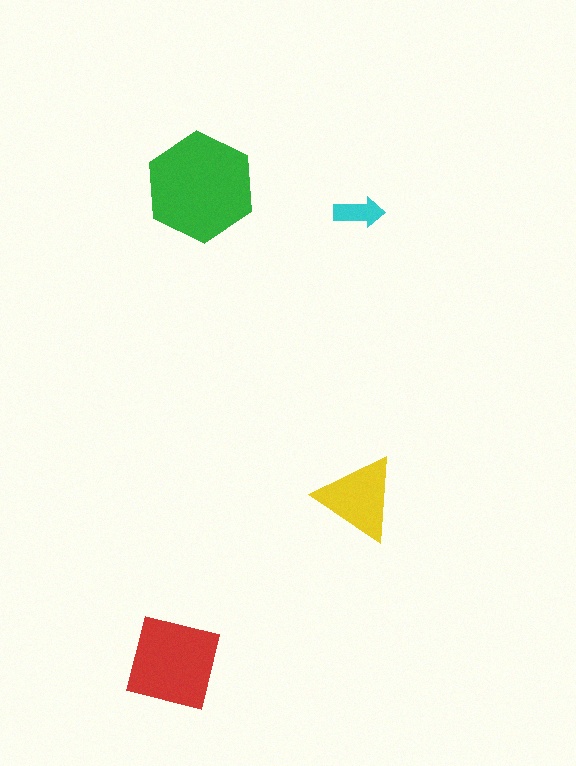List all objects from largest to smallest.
The green hexagon, the red square, the yellow triangle, the cyan arrow.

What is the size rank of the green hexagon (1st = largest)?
1st.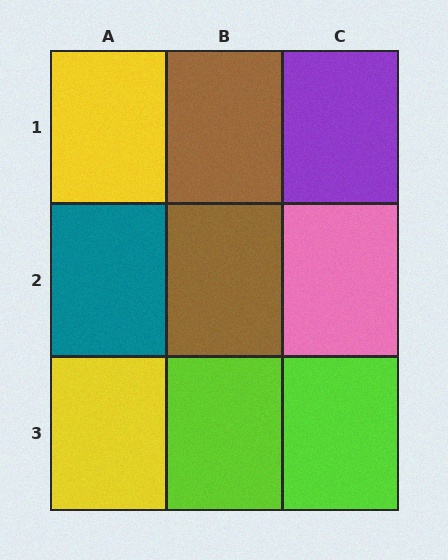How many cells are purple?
1 cell is purple.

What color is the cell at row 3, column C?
Lime.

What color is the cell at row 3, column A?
Yellow.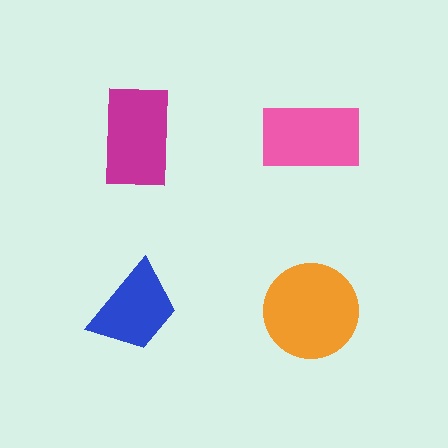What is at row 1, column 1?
A magenta rectangle.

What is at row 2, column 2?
An orange circle.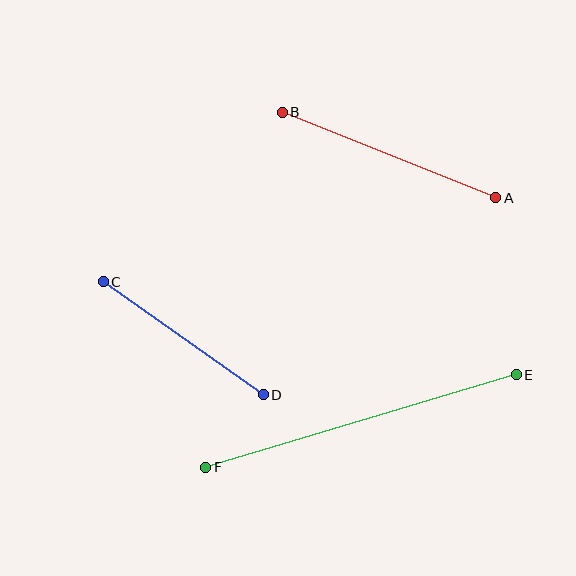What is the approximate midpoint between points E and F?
The midpoint is at approximately (361, 421) pixels.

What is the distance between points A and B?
The distance is approximately 230 pixels.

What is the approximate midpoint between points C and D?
The midpoint is at approximately (183, 338) pixels.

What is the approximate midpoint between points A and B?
The midpoint is at approximately (389, 155) pixels.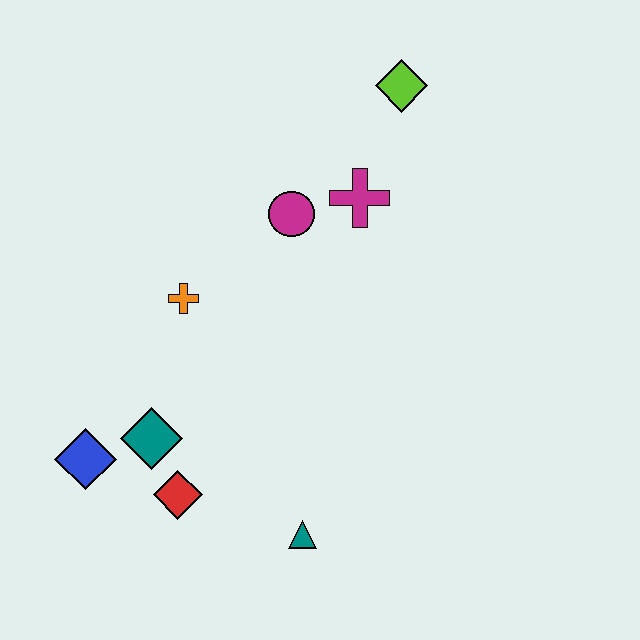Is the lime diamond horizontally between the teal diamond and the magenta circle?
No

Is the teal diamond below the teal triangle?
No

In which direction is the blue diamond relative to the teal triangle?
The blue diamond is to the left of the teal triangle.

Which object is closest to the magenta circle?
The magenta cross is closest to the magenta circle.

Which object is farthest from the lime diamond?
The blue diamond is farthest from the lime diamond.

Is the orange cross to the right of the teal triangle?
No